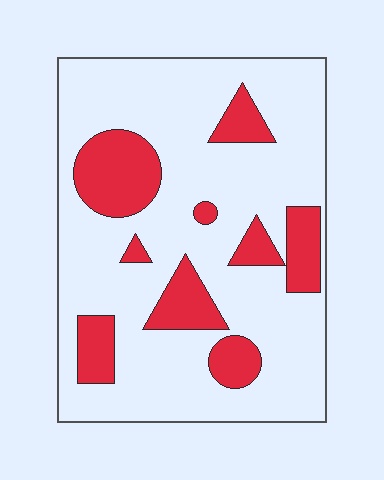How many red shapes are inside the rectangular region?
9.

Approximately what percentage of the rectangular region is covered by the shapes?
Approximately 25%.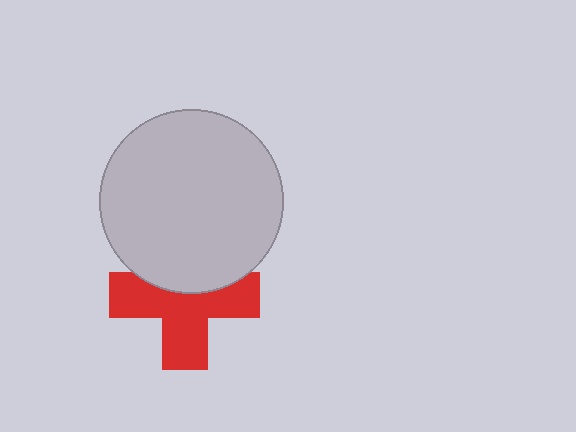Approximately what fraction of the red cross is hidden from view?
Roughly 36% of the red cross is hidden behind the light gray circle.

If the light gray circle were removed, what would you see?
You would see the complete red cross.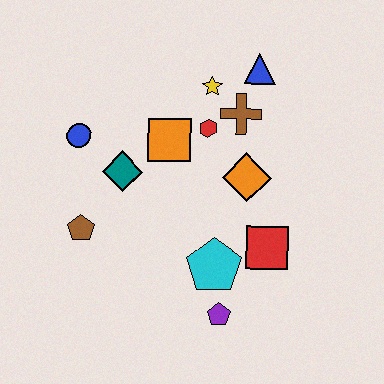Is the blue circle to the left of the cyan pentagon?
Yes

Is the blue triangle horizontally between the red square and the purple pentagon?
Yes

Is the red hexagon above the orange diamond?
Yes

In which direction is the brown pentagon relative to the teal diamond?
The brown pentagon is below the teal diamond.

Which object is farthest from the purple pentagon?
The blue triangle is farthest from the purple pentagon.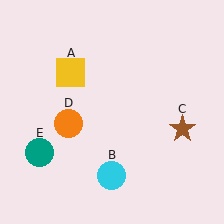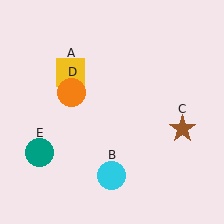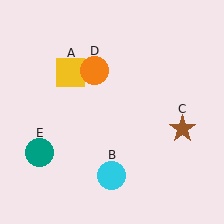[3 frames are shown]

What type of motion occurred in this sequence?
The orange circle (object D) rotated clockwise around the center of the scene.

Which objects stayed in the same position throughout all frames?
Yellow square (object A) and cyan circle (object B) and brown star (object C) and teal circle (object E) remained stationary.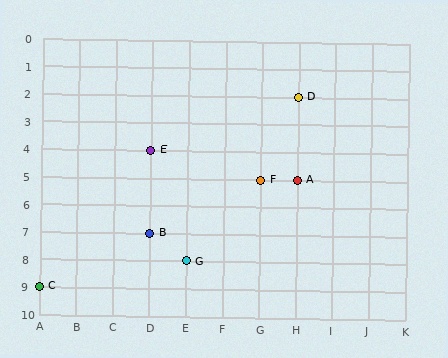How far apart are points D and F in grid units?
Points D and F are 1 column and 3 rows apart (about 3.2 grid units diagonally).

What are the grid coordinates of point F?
Point F is at grid coordinates (G, 5).